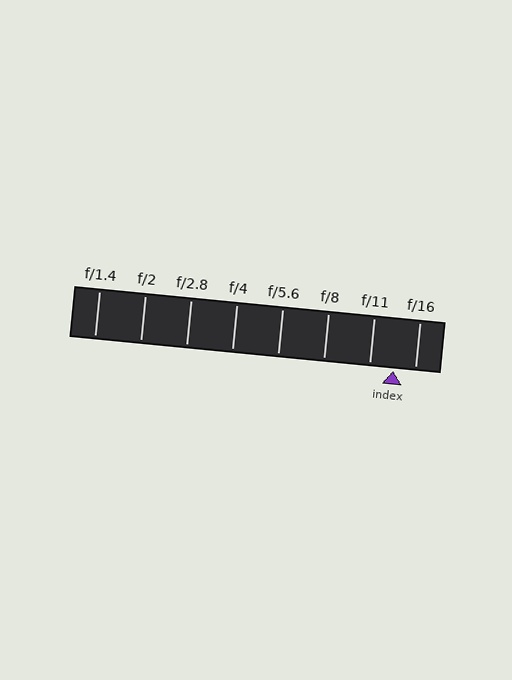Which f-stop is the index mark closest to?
The index mark is closest to f/16.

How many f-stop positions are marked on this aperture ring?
There are 8 f-stop positions marked.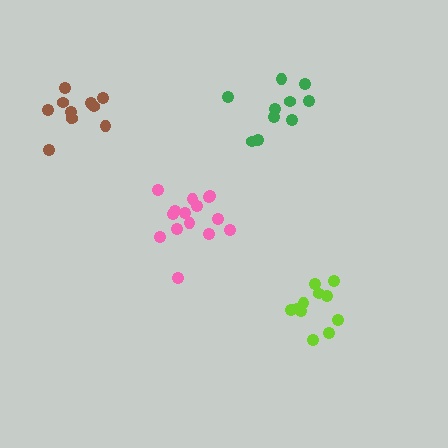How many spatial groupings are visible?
There are 4 spatial groupings.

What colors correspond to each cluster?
The clusters are colored: pink, lime, brown, green.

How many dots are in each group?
Group 1: 15 dots, Group 2: 11 dots, Group 3: 11 dots, Group 4: 10 dots (47 total).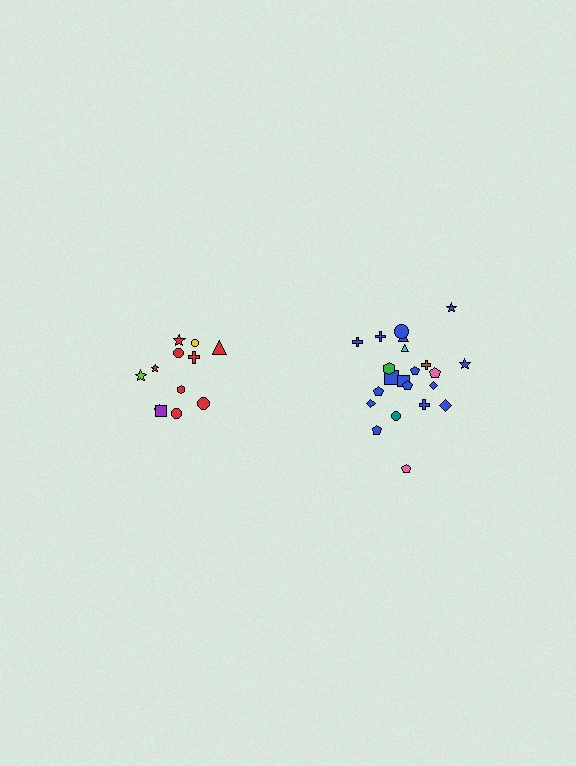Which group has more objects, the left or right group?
The right group.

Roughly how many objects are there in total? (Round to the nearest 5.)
Roughly 35 objects in total.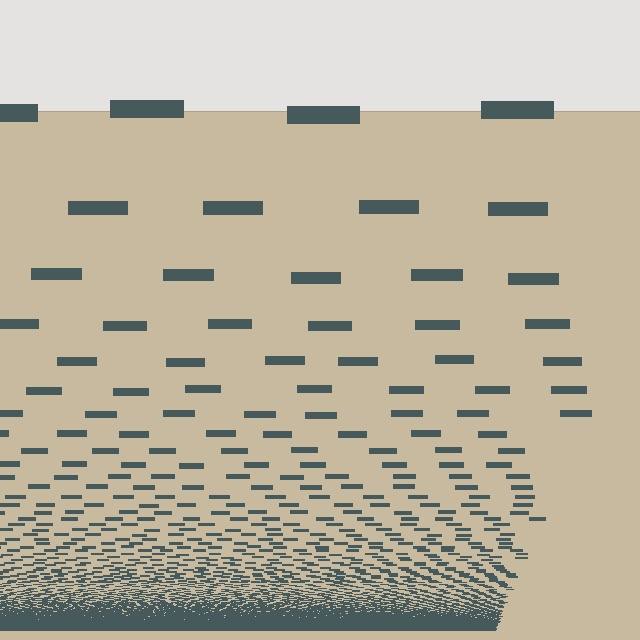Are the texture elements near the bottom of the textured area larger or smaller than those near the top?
Smaller. The gradient is inverted — elements near the bottom are smaller and denser.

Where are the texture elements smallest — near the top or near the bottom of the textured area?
Near the bottom.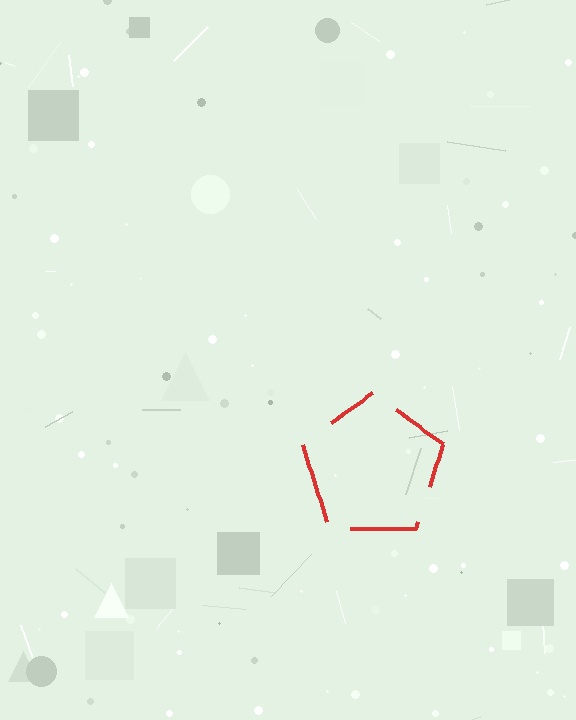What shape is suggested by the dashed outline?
The dashed outline suggests a pentagon.